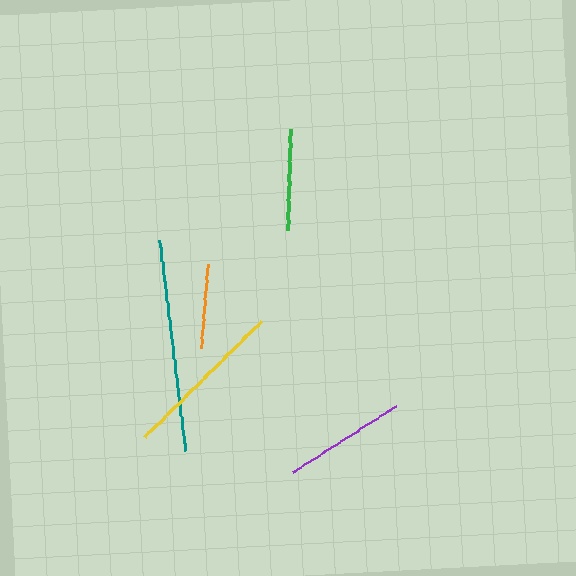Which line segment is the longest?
The teal line is the longest at approximately 212 pixels.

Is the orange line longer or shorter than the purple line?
The purple line is longer than the orange line.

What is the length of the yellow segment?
The yellow segment is approximately 164 pixels long.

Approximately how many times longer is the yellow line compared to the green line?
The yellow line is approximately 1.6 times the length of the green line.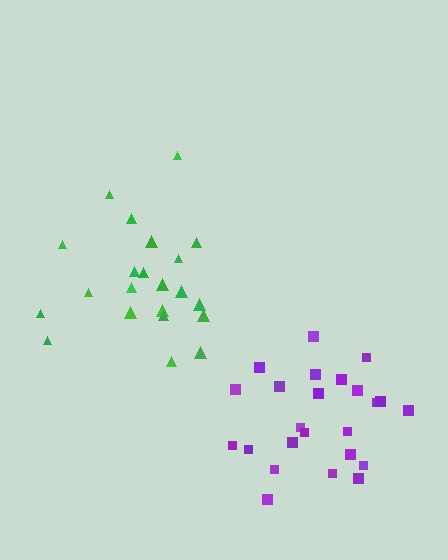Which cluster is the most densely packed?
Purple.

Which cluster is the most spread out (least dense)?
Green.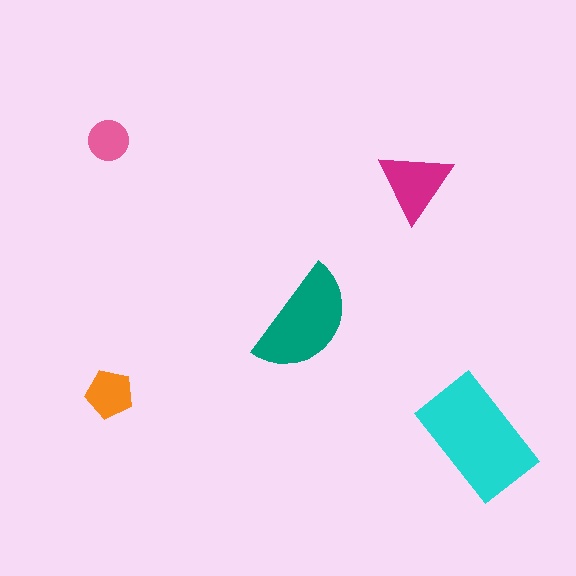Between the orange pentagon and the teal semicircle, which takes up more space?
The teal semicircle.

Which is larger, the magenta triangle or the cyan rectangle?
The cyan rectangle.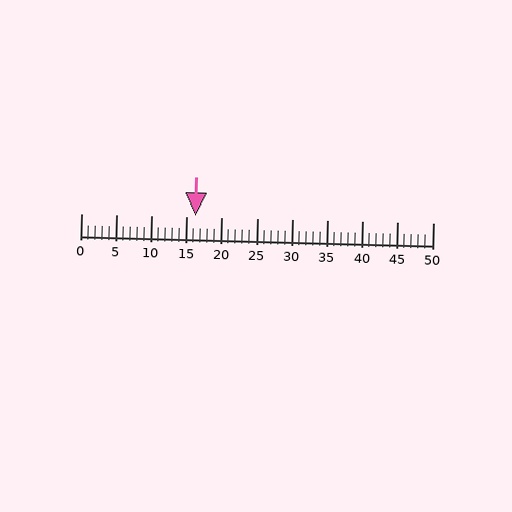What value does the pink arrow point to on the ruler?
The pink arrow points to approximately 16.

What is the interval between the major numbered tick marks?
The major tick marks are spaced 5 units apart.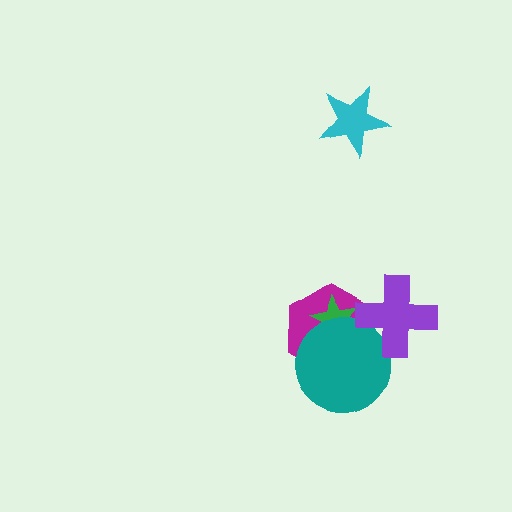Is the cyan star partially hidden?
No, no other shape covers it.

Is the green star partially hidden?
Yes, it is partially covered by another shape.